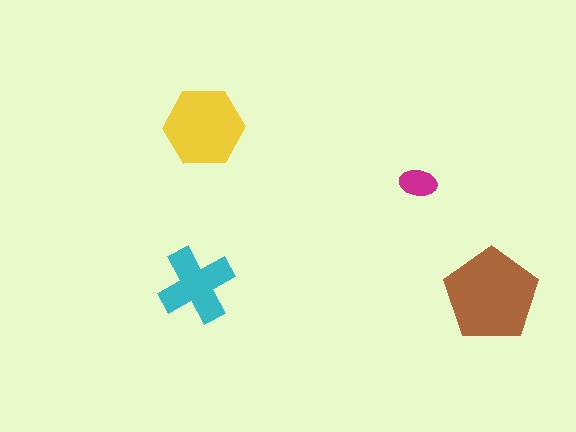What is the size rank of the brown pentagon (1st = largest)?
1st.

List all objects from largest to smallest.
The brown pentagon, the yellow hexagon, the cyan cross, the magenta ellipse.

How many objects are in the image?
There are 4 objects in the image.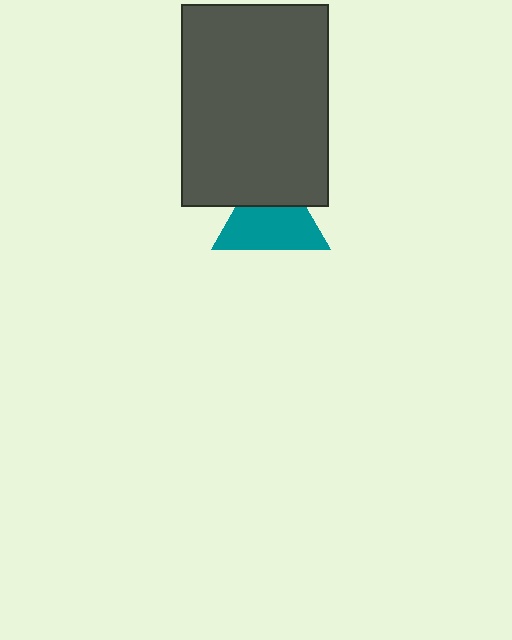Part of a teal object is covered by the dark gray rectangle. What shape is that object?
It is a triangle.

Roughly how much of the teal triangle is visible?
About half of it is visible (roughly 65%).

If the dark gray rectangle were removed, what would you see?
You would see the complete teal triangle.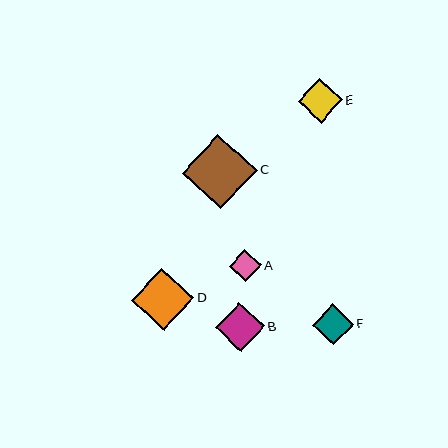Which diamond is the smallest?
Diamond A is the smallest with a size of approximately 32 pixels.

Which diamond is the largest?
Diamond C is the largest with a size of approximately 75 pixels.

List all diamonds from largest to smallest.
From largest to smallest: C, D, B, E, F, A.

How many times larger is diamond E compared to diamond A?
Diamond E is approximately 1.4 times the size of diamond A.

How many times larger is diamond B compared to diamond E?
Diamond B is approximately 1.1 times the size of diamond E.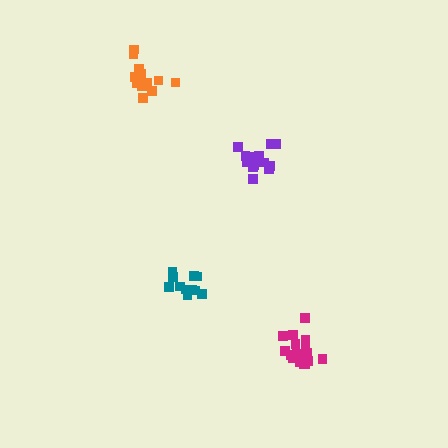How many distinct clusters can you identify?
There are 4 distinct clusters.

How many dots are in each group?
Group 1: 14 dots, Group 2: 12 dots, Group 3: 17 dots, Group 4: 12 dots (55 total).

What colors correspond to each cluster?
The clusters are colored: purple, orange, magenta, teal.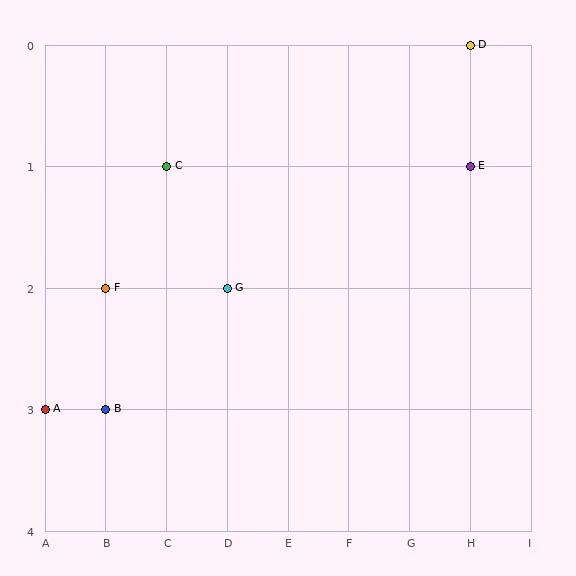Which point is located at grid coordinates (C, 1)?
Point C is at (C, 1).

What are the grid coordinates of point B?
Point B is at grid coordinates (B, 3).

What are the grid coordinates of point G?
Point G is at grid coordinates (D, 2).